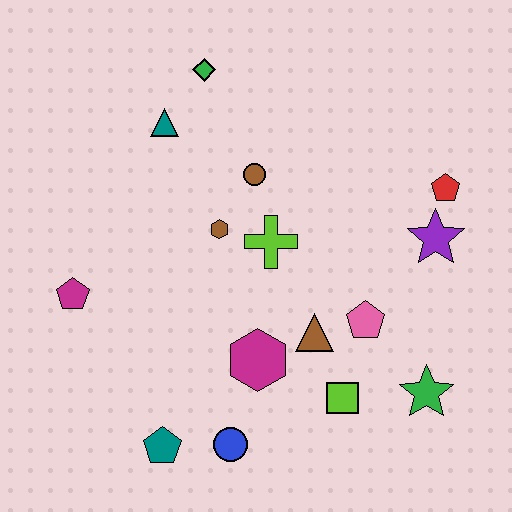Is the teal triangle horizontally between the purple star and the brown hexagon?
No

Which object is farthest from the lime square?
The green diamond is farthest from the lime square.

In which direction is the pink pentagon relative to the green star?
The pink pentagon is above the green star.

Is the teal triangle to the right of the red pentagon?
No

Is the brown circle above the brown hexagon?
Yes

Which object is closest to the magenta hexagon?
The brown triangle is closest to the magenta hexagon.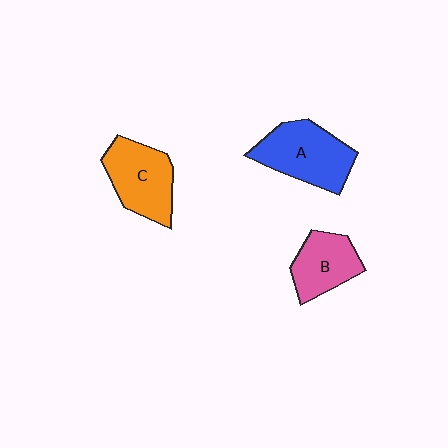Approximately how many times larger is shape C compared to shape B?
Approximately 1.3 times.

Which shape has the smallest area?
Shape B (pink).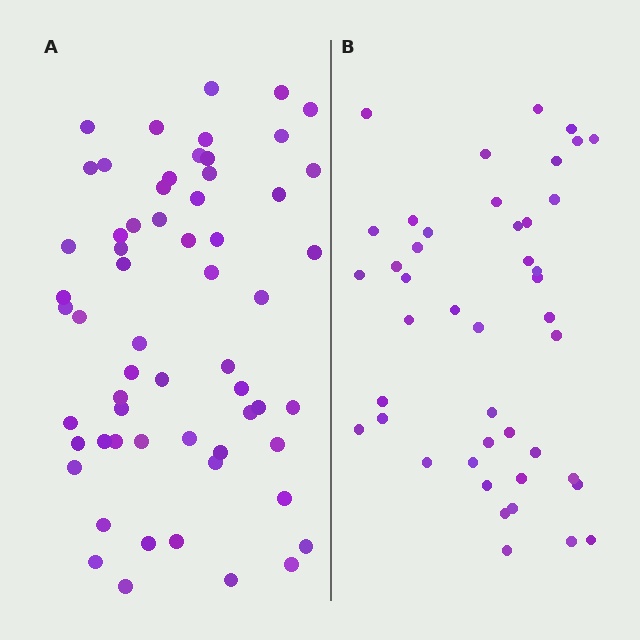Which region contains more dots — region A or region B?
Region A (the left region) has more dots.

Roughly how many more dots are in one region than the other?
Region A has approximately 15 more dots than region B.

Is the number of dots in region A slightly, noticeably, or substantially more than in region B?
Region A has noticeably more, but not dramatically so. The ratio is roughly 1.4 to 1.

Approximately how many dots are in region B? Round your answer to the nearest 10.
About 40 dots. (The exact count is 44, which rounds to 40.)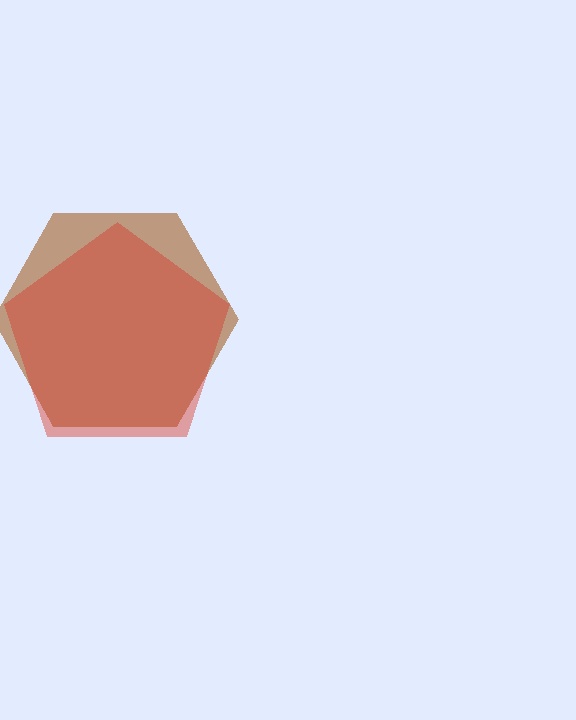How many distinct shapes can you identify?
There are 2 distinct shapes: a brown hexagon, a red pentagon.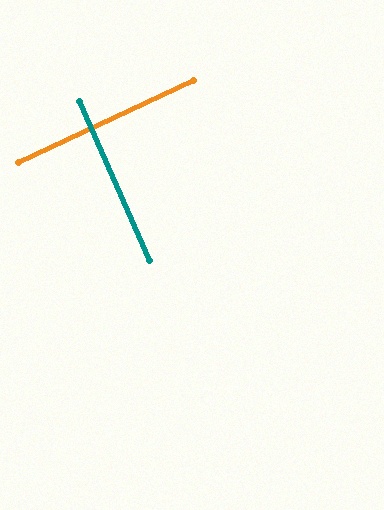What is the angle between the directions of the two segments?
Approximately 88 degrees.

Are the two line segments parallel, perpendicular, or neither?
Perpendicular — they meet at approximately 88°.